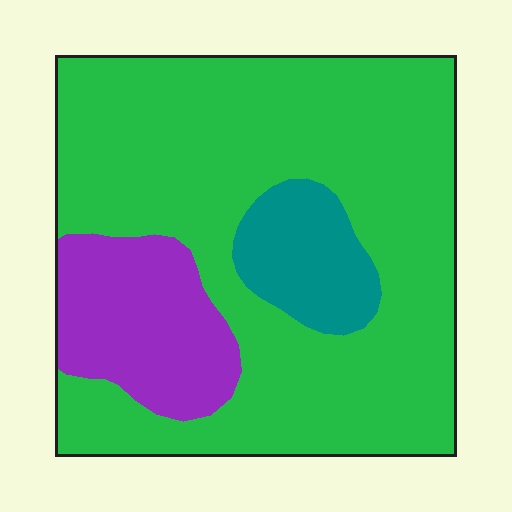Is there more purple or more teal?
Purple.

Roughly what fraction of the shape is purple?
Purple covers 16% of the shape.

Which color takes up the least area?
Teal, at roughly 10%.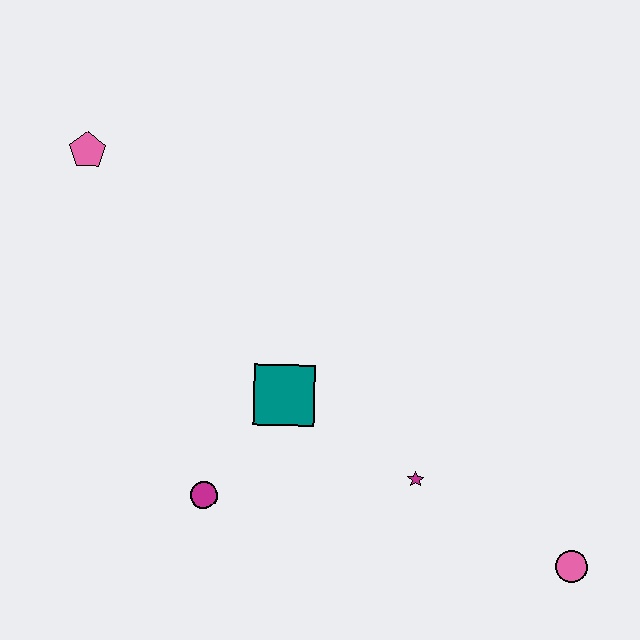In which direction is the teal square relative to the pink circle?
The teal square is to the left of the pink circle.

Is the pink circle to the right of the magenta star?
Yes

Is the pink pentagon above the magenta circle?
Yes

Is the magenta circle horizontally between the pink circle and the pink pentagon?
Yes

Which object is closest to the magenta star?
The teal square is closest to the magenta star.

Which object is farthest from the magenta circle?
The pink circle is farthest from the magenta circle.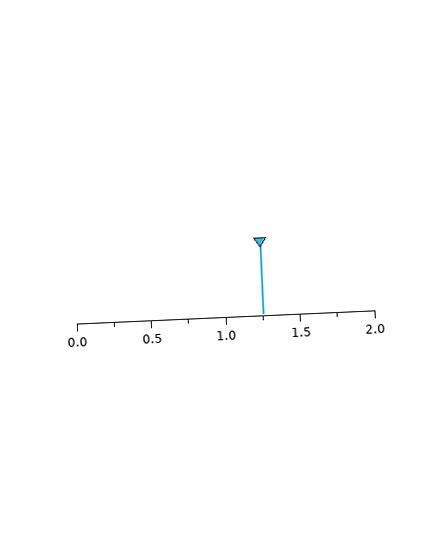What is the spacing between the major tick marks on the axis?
The major ticks are spaced 0.5 apart.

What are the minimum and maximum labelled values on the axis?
The axis runs from 0.0 to 2.0.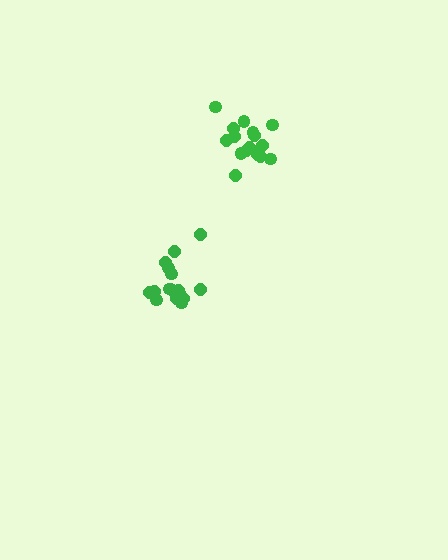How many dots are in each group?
Group 1: 16 dots, Group 2: 16 dots (32 total).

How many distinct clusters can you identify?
There are 2 distinct clusters.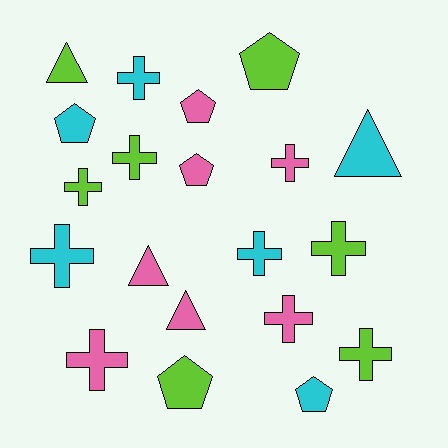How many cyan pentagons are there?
There are 2 cyan pentagons.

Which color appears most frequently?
Lime, with 7 objects.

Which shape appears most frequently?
Cross, with 10 objects.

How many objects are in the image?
There are 20 objects.